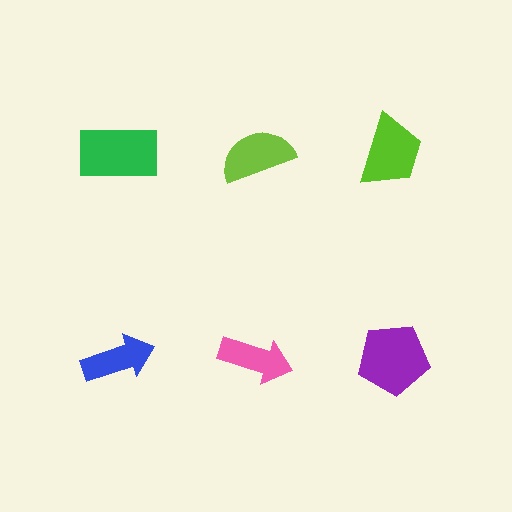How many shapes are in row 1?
3 shapes.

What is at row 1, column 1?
A green rectangle.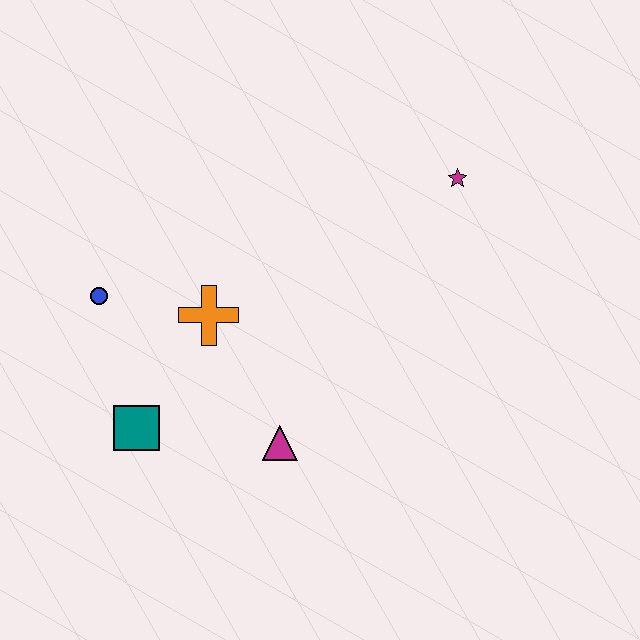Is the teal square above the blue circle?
No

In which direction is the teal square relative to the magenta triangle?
The teal square is to the left of the magenta triangle.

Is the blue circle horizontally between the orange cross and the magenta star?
No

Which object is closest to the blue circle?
The orange cross is closest to the blue circle.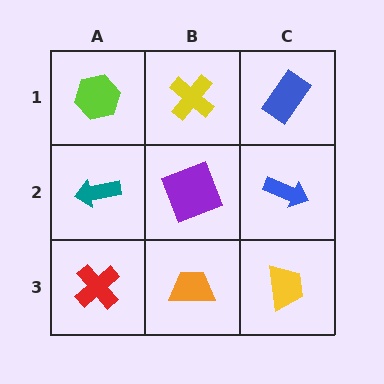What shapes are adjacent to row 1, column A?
A teal arrow (row 2, column A), a yellow cross (row 1, column B).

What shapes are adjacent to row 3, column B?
A purple square (row 2, column B), a red cross (row 3, column A), a yellow trapezoid (row 3, column C).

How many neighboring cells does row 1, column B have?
3.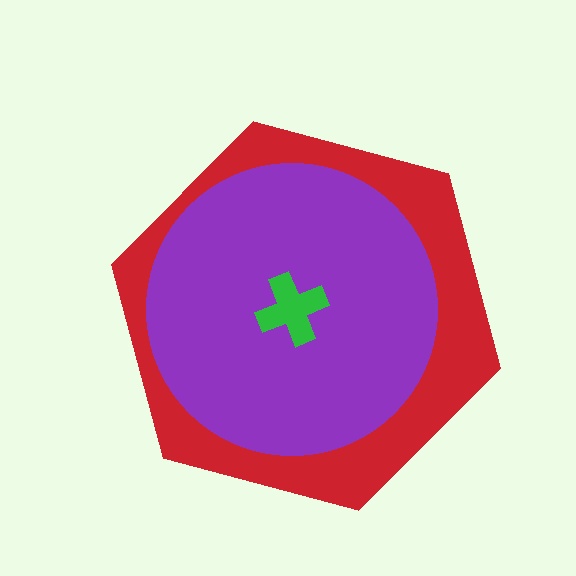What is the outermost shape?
The red hexagon.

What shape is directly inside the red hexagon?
The purple circle.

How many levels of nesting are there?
3.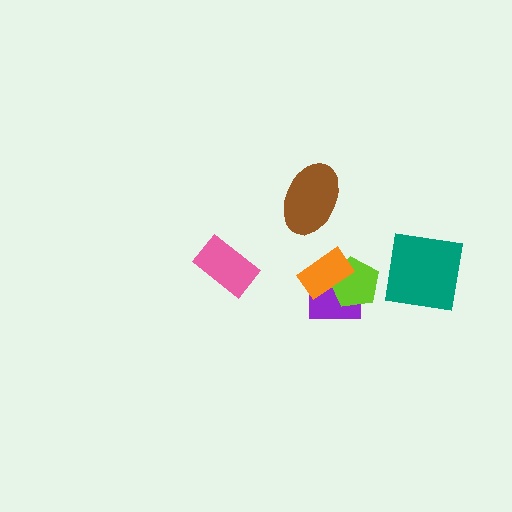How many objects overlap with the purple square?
2 objects overlap with the purple square.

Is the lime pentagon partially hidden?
Yes, it is partially covered by another shape.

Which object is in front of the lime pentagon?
The orange rectangle is in front of the lime pentagon.